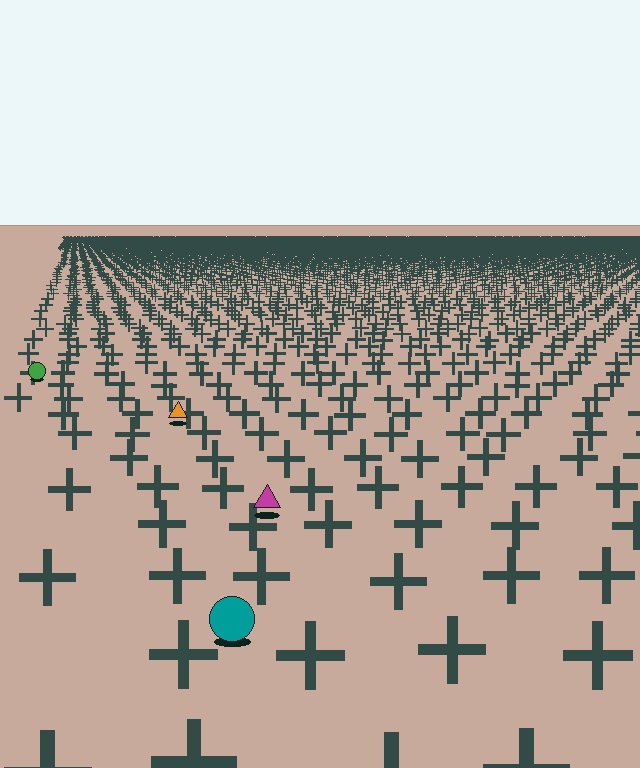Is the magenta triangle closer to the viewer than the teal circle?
No. The teal circle is closer — you can tell from the texture gradient: the ground texture is coarser near it.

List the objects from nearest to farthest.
From nearest to farthest: the teal circle, the magenta triangle, the orange triangle, the green circle.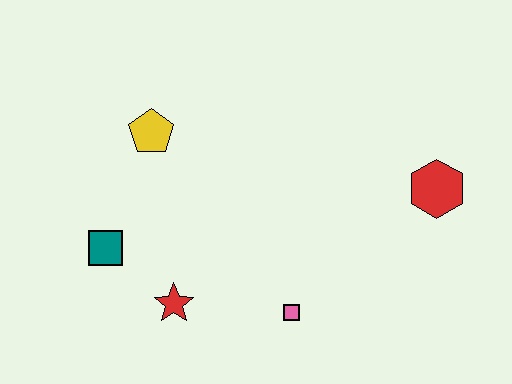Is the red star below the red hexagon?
Yes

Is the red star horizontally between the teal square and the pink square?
Yes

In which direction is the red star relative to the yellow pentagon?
The red star is below the yellow pentagon.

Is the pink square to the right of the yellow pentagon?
Yes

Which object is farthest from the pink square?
The yellow pentagon is farthest from the pink square.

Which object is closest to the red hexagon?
The pink square is closest to the red hexagon.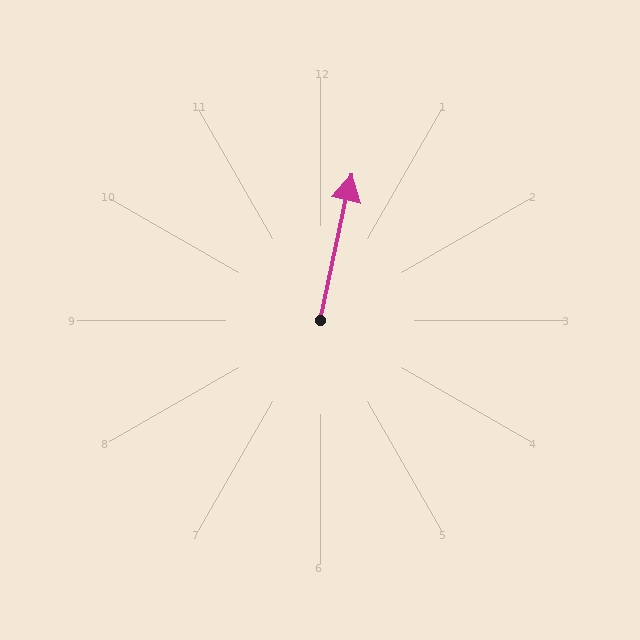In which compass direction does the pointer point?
North.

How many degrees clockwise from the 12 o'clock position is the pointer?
Approximately 12 degrees.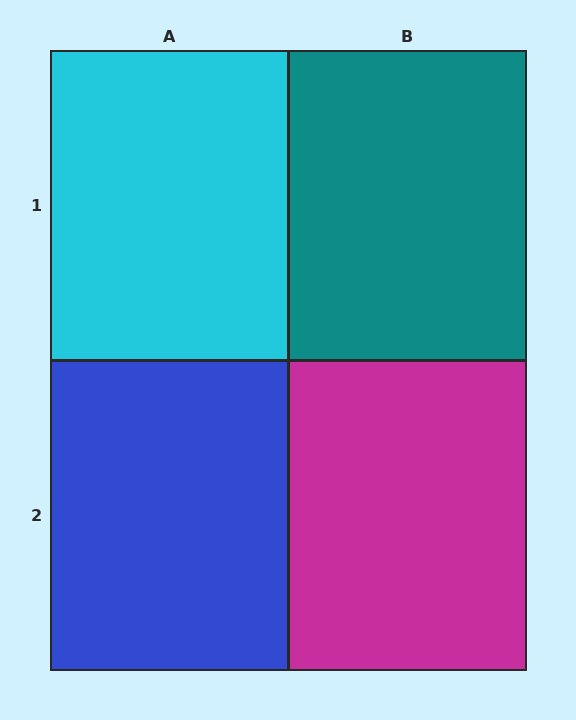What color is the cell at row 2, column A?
Blue.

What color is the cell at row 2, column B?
Magenta.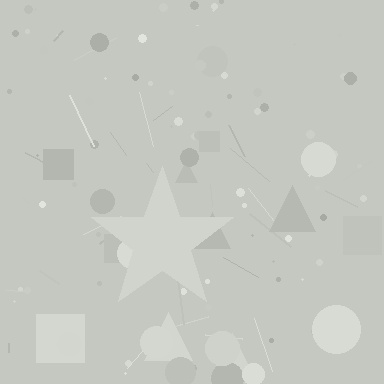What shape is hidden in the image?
A star is hidden in the image.